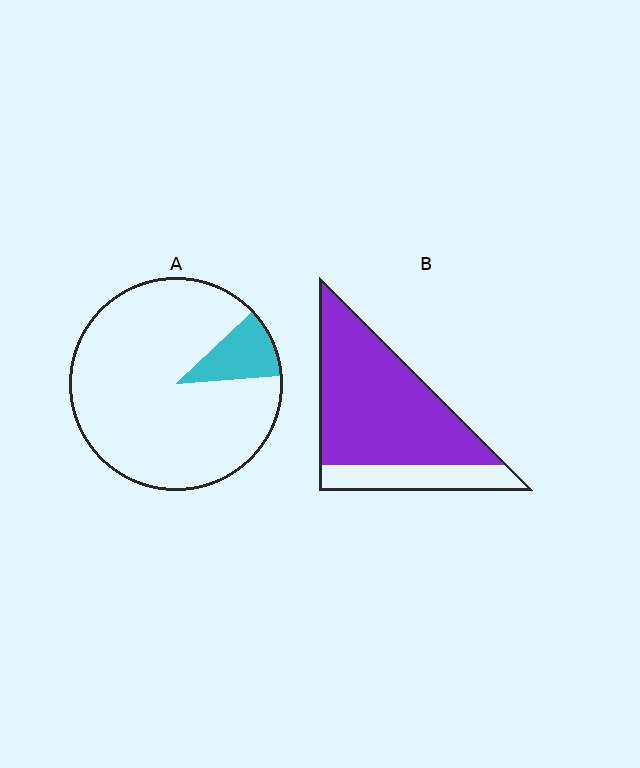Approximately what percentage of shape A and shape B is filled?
A is approximately 10% and B is approximately 75%.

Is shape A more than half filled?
No.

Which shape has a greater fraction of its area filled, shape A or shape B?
Shape B.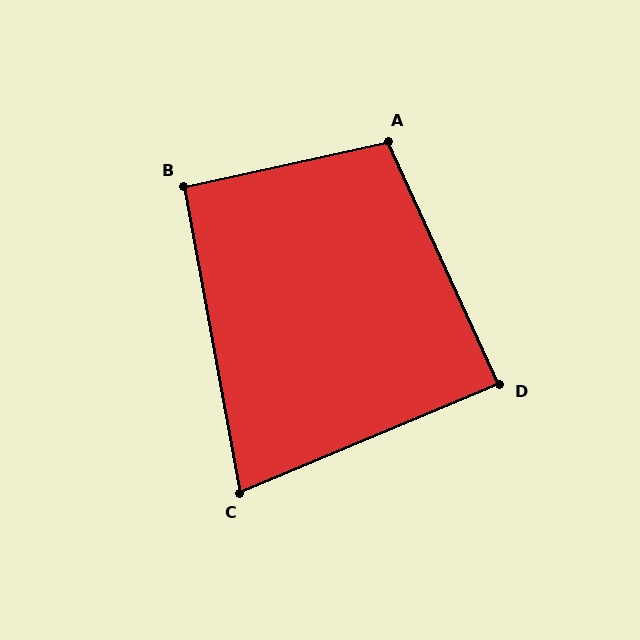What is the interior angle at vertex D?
Approximately 88 degrees (approximately right).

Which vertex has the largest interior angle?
A, at approximately 102 degrees.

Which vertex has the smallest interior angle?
C, at approximately 78 degrees.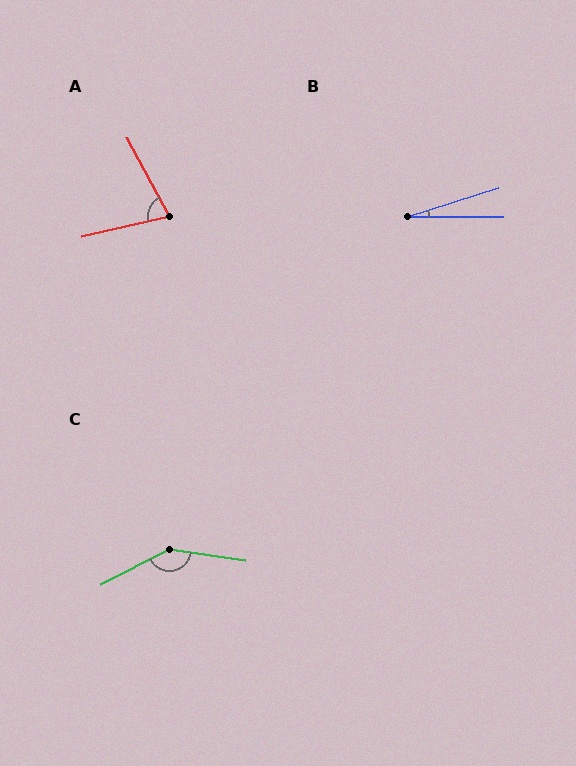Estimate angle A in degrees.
Approximately 75 degrees.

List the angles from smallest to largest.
B (18°), A (75°), C (145°).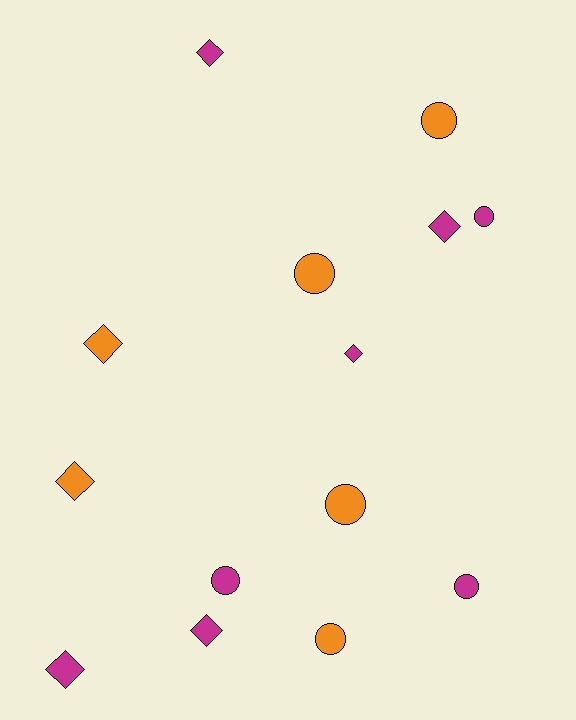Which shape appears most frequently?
Circle, with 7 objects.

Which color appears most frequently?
Magenta, with 8 objects.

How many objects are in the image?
There are 14 objects.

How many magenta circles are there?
There are 3 magenta circles.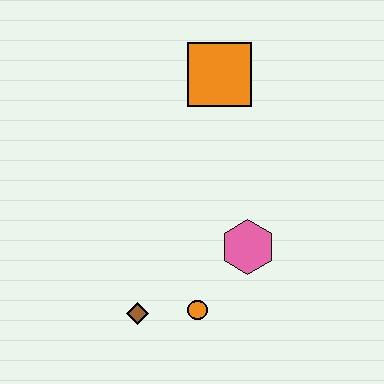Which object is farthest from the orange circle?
The orange square is farthest from the orange circle.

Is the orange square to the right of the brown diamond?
Yes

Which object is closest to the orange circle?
The brown diamond is closest to the orange circle.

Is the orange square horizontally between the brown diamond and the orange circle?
No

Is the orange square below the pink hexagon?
No